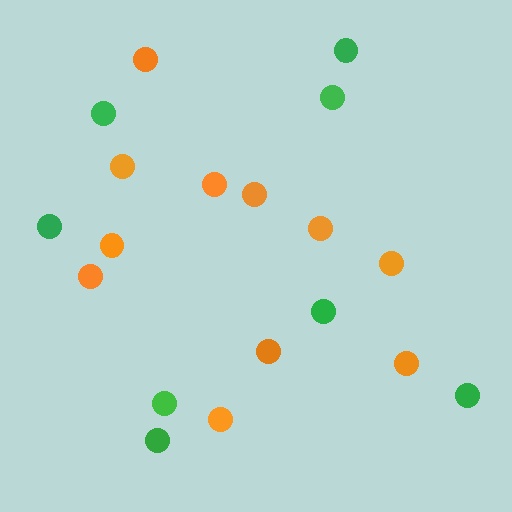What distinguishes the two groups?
There are 2 groups: one group of green circles (8) and one group of orange circles (11).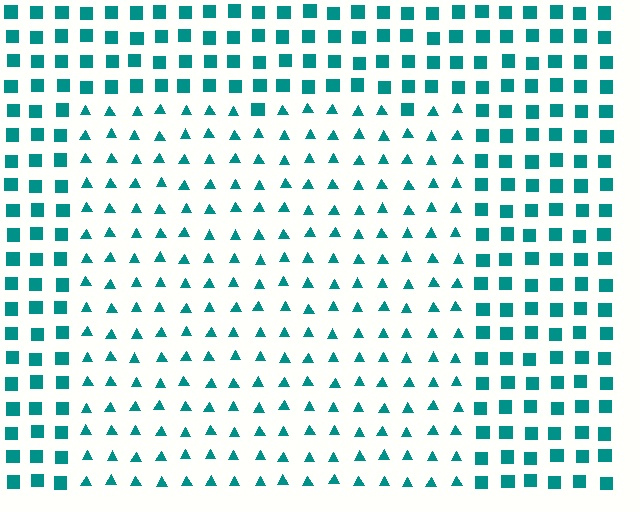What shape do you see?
I see a rectangle.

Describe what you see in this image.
The image is filled with small teal elements arranged in a uniform grid. A rectangle-shaped region contains triangles, while the surrounding area contains squares. The boundary is defined purely by the change in element shape.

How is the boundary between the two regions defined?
The boundary is defined by a change in element shape: triangles inside vs. squares outside. All elements share the same color and spacing.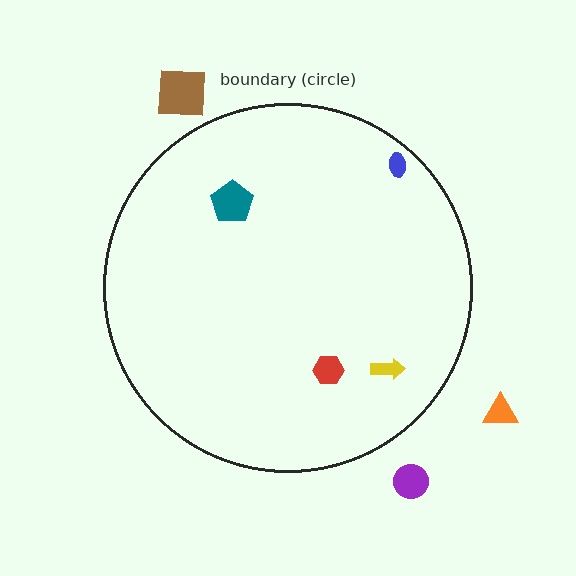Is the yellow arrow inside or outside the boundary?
Inside.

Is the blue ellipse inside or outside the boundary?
Inside.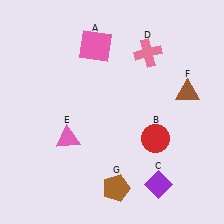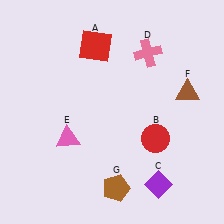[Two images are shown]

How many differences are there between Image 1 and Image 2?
There is 1 difference between the two images.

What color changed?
The square (A) changed from pink in Image 1 to red in Image 2.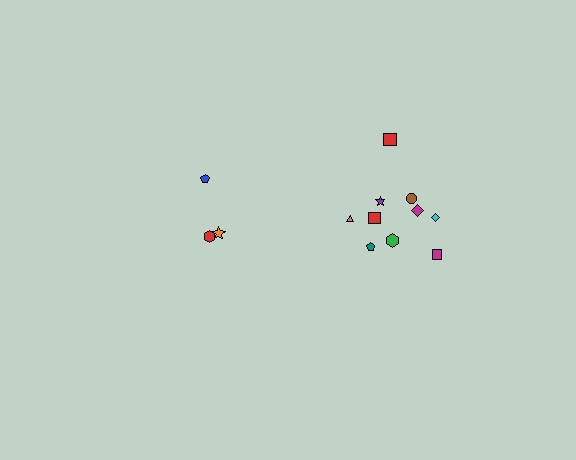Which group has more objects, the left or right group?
The right group.